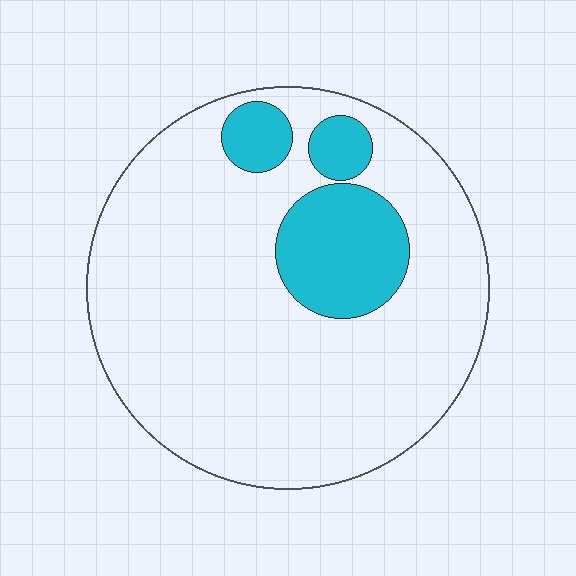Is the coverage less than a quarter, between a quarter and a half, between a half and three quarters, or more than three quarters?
Less than a quarter.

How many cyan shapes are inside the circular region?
3.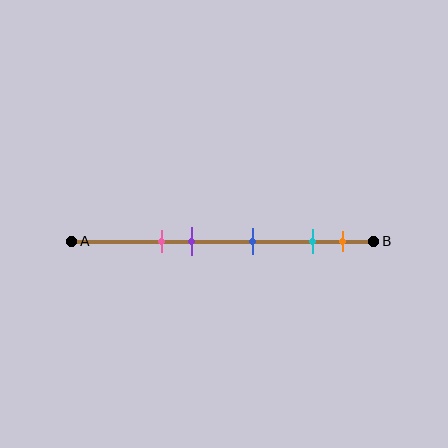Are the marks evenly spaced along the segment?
No, the marks are not evenly spaced.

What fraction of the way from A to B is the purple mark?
The purple mark is approximately 40% (0.4) of the way from A to B.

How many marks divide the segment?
There are 5 marks dividing the segment.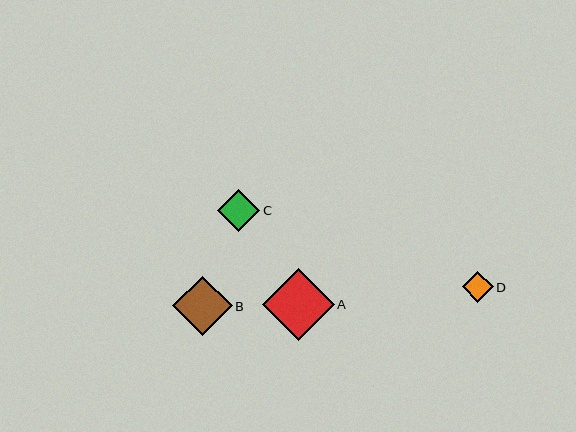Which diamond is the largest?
Diamond A is the largest with a size of approximately 71 pixels.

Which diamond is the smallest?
Diamond D is the smallest with a size of approximately 31 pixels.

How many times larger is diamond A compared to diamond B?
Diamond A is approximately 1.2 times the size of diamond B.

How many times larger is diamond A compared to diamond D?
Diamond A is approximately 2.3 times the size of diamond D.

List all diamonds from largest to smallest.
From largest to smallest: A, B, C, D.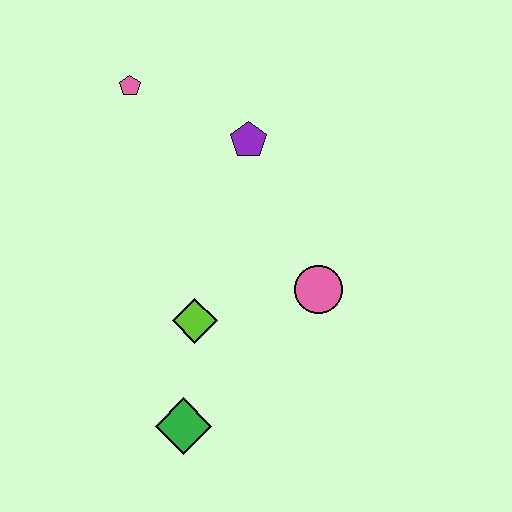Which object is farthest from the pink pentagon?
The green diamond is farthest from the pink pentagon.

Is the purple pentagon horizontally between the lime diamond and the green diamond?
No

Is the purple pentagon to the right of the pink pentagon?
Yes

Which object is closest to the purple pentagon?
The pink pentagon is closest to the purple pentagon.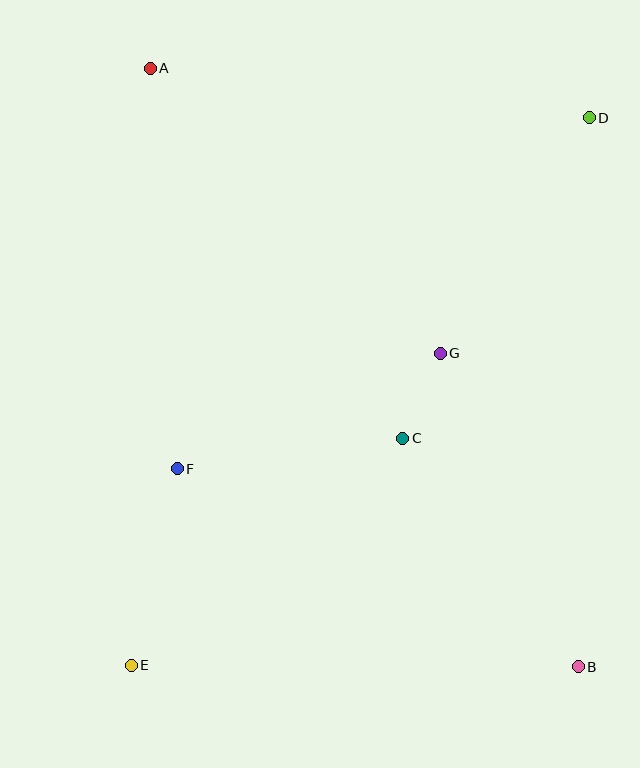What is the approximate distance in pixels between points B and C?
The distance between B and C is approximately 288 pixels.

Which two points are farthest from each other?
Points A and B are farthest from each other.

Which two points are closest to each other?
Points C and G are closest to each other.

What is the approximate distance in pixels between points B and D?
The distance between B and D is approximately 549 pixels.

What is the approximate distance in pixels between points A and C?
The distance between A and C is approximately 448 pixels.